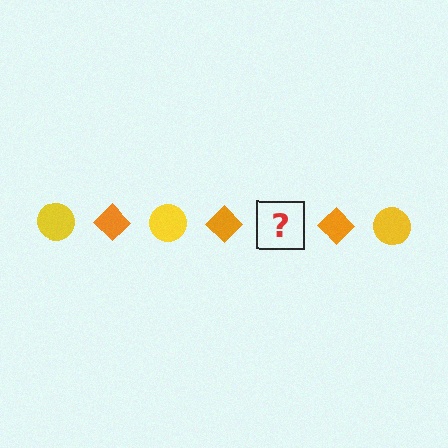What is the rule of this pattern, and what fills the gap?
The rule is that the pattern alternates between yellow circle and orange diamond. The gap should be filled with a yellow circle.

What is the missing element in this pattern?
The missing element is a yellow circle.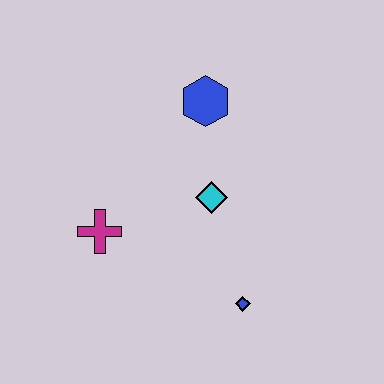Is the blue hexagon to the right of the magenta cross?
Yes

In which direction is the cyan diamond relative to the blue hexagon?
The cyan diamond is below the blue hexagon.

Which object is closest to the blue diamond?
The cyan diamond is closest to the blue diamond.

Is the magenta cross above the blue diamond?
Yes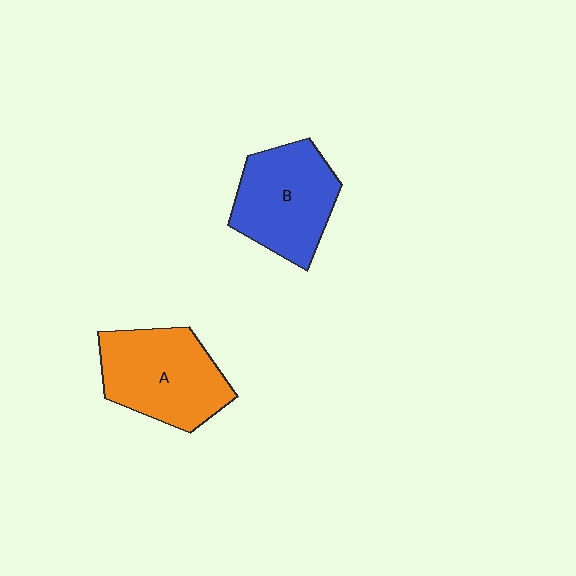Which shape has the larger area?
Shape A (orange).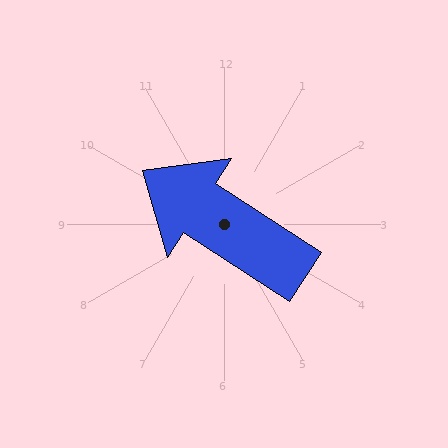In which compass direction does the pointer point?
Northwest.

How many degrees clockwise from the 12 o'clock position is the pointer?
Approximately 303 degrees.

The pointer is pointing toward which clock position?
Roughly 10 o'clock.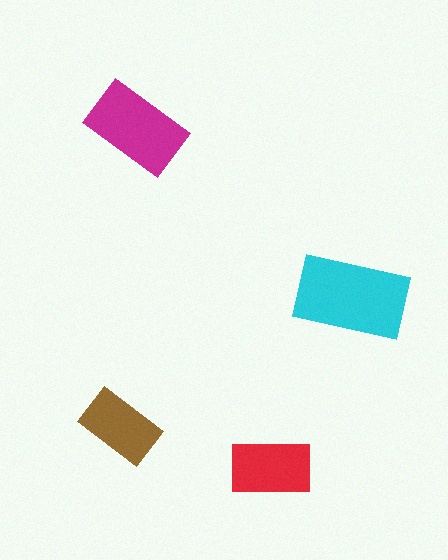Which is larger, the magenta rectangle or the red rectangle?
The magenta one.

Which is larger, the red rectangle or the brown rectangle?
The red one.